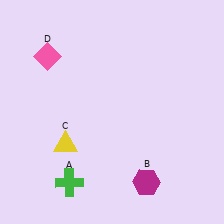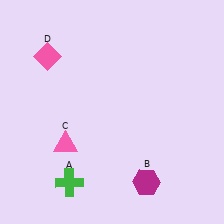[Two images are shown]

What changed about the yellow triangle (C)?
In Image 1, C is yellow. In Image 2, it changed to pink.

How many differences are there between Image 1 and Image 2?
There is 1 difference between the two images.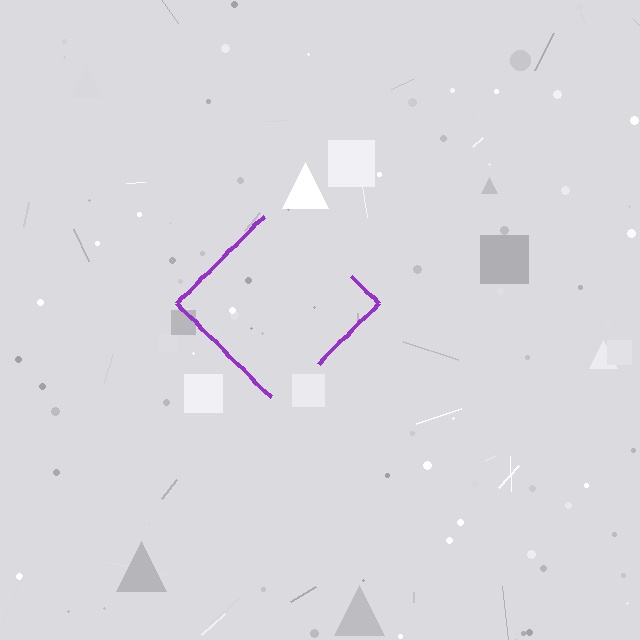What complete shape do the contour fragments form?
The contour fragments form a diamond.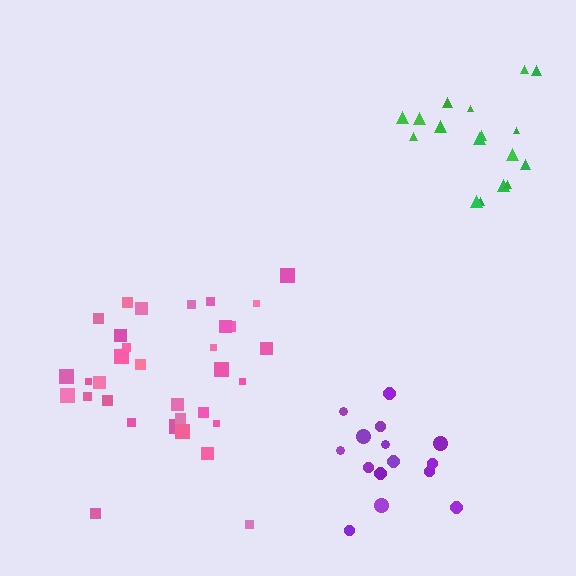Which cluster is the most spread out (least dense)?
Green.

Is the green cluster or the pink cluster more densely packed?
Pink.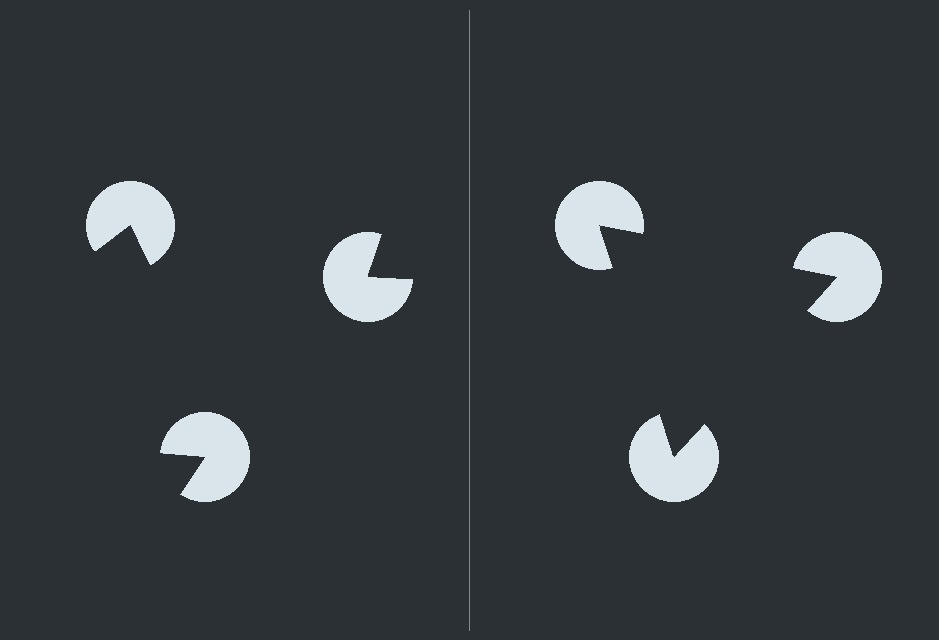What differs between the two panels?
The pac-man discs are positioned identically on both sides; only the wedge orientations differ. On the right they align to a triangle; on the left they are misaligned.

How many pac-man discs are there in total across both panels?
6 — 3 on each side.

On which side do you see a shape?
An illusory triangle appears on the right side. On the left side the wedge cuts are rotated, so no coherent shape forms.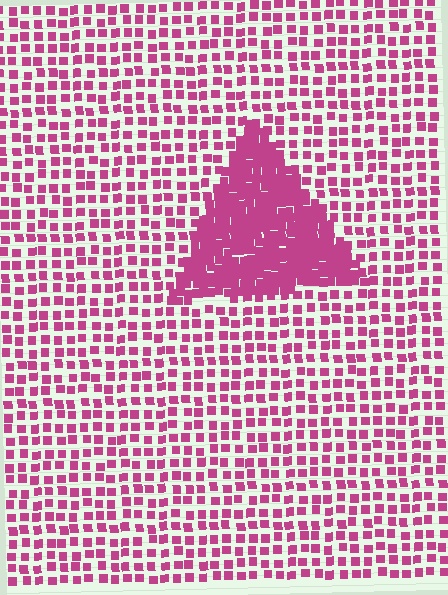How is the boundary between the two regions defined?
The boundary is defined by a change in element density (approximately 2.5x ratio). All elements are the same color, size, and shape.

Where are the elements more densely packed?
The elements are more densely packed inside the triangle boundary.